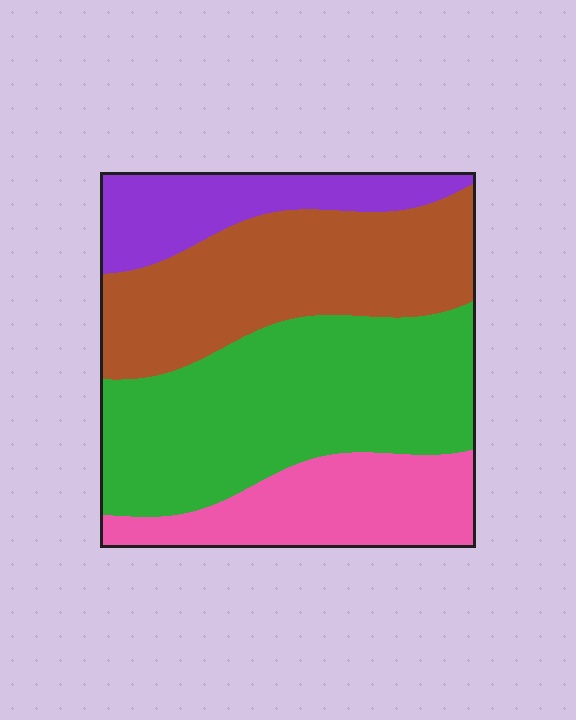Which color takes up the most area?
Green, at roughly 40%.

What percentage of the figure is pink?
Pink takes up about one sixth (1/6) of the figure.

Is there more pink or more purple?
Pink.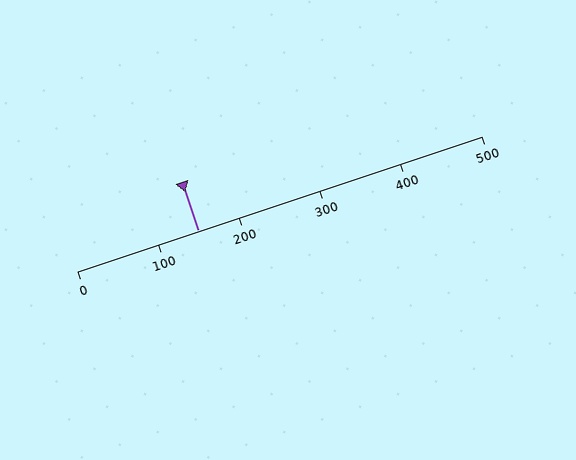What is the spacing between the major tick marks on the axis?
The major ticks are spaced 100 apart.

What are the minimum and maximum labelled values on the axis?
The axis runs from 0 to 500.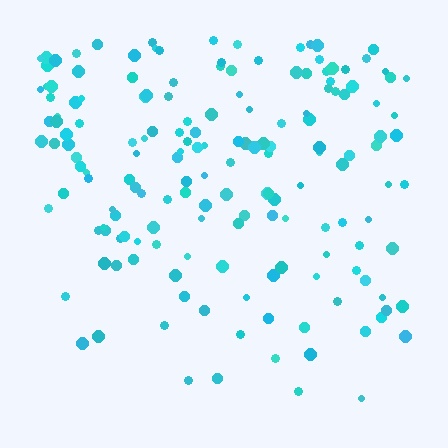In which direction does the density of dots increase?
From bottom to top, with the top side densest.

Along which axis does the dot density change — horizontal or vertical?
Vertical.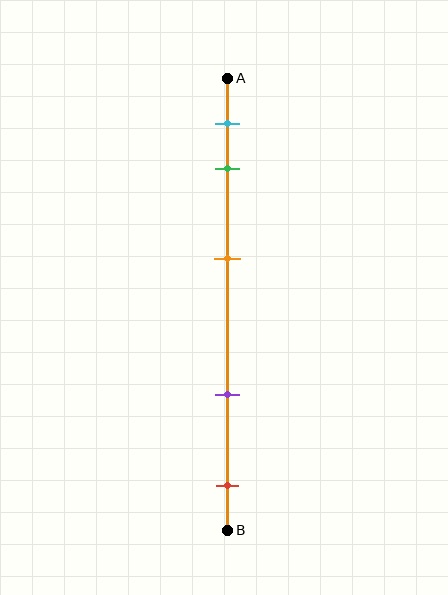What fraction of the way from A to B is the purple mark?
The purple mark is approximately 70% (0.7) of the way from A to B.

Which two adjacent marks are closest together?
The cyan and green marks are the closest adjacent pair.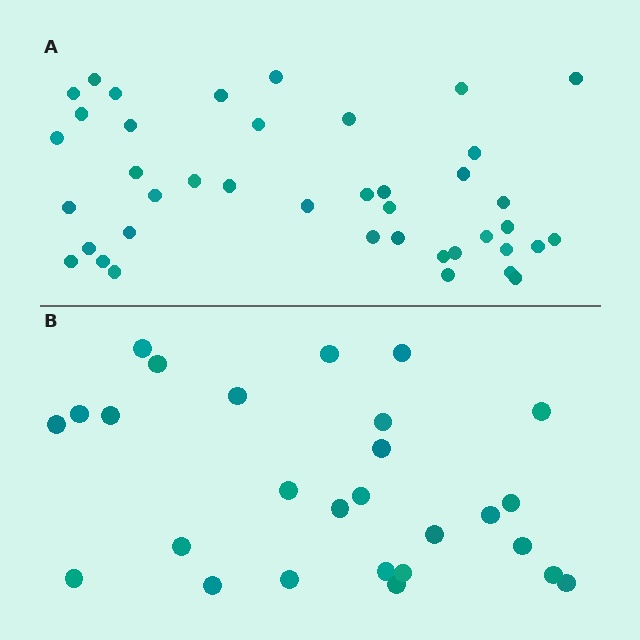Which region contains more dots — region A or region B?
Region A (the top region) has more dots.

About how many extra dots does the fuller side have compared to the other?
Region A has approximately 15 more dots than region B.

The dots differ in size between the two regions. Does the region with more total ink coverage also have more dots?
No. Region B has more total ink coverage because its dots are larger, but region A actually contains more individual dots. Total area can be misleading — the number of items is what matters here.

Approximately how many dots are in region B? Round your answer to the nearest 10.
About 30 dots. (The exact count is 27, which rounds to 30.)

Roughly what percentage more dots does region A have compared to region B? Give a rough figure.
About 50% more.